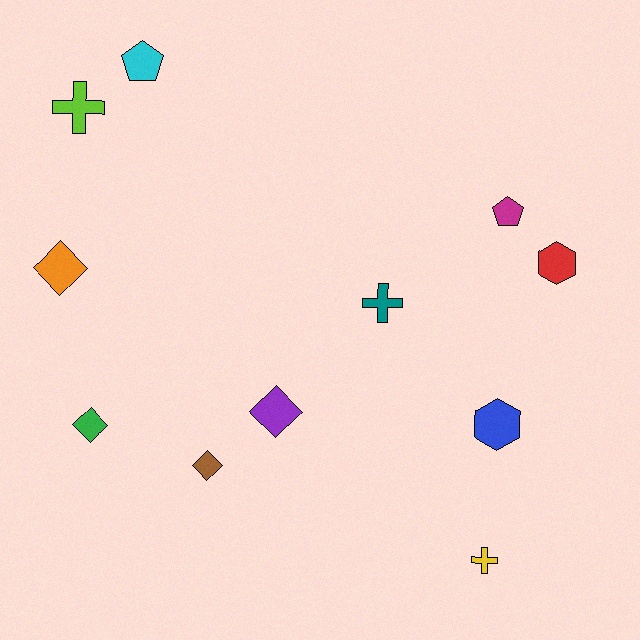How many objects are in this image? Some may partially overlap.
There are 11 objects.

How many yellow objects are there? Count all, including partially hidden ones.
There is 1 yellow object.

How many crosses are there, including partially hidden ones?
There are 3 crosses.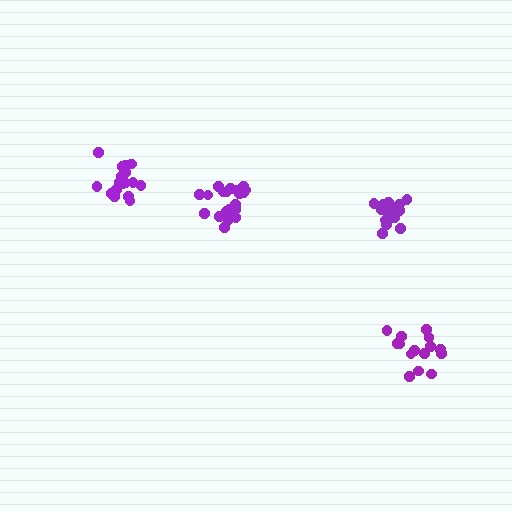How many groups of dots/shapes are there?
There are 4 groups.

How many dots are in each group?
Group 1: 20 dots, Group 2: 15 dots, Group 3: 21 dots, Group 4: 17 dots (73 total).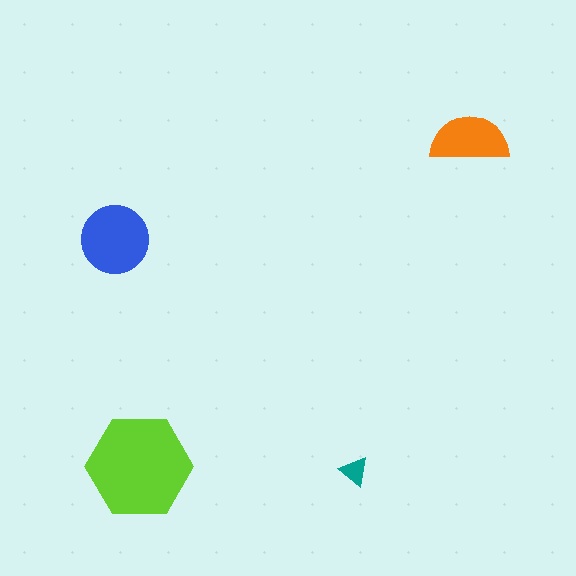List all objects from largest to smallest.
The lime hexagon, the blue circle, the orange semicircle, the teal triangle.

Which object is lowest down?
The teal triangle is bottommost.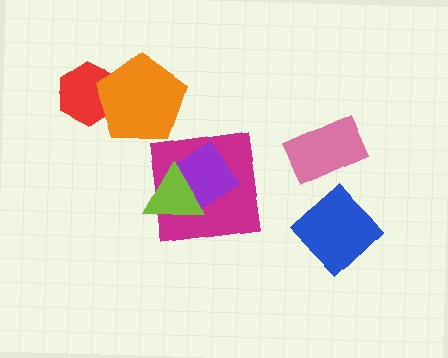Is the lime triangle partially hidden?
No, no other shape covers it.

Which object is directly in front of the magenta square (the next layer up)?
The purple diamond is directly in front of the magenta square.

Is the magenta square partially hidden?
Yes, it is partially covered by another shape.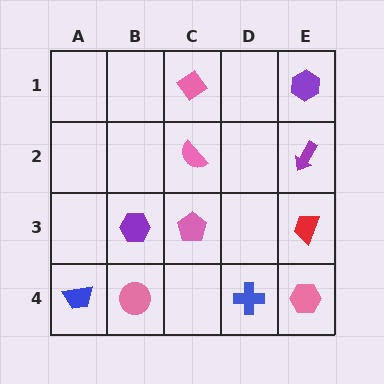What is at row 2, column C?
A pink semicircle.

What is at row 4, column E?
A pink hexagon.